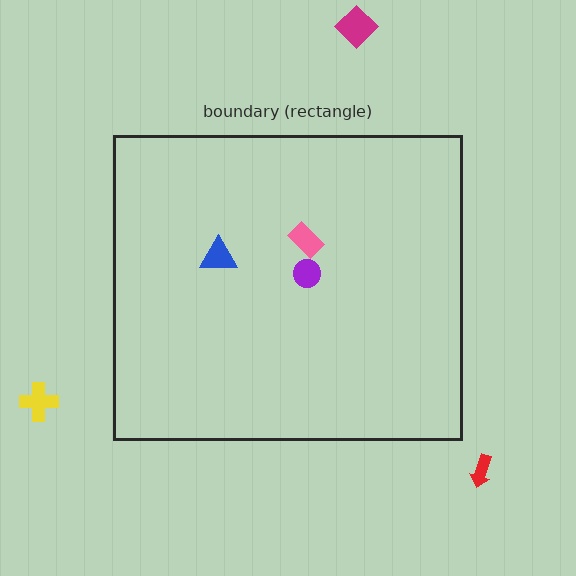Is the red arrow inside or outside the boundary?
Outside.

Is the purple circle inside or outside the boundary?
Inside.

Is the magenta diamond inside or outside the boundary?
Outside.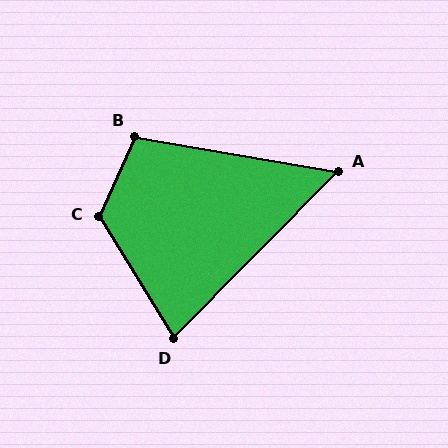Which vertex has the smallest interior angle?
A, at approximately 55 degrees.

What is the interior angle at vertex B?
Approximately 104 degrees (obtuse).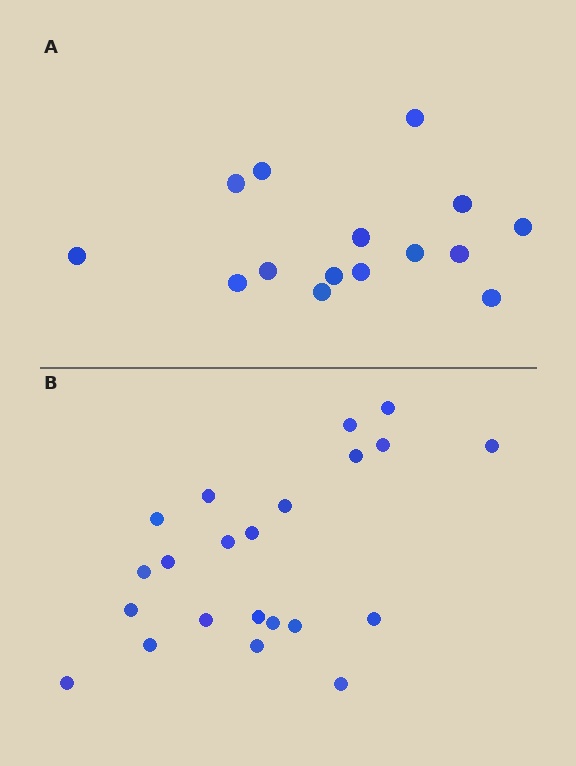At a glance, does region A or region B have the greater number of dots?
Region B (the bottom region) has more dots.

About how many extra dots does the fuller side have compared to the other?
Region B has roughly 8 or so more dots than region A.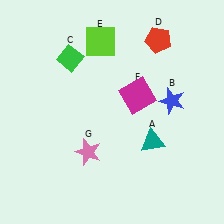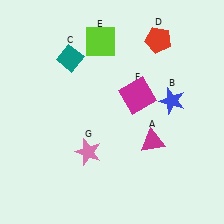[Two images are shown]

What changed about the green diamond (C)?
In Image 1, C is green. In Image 2, it changed to teal.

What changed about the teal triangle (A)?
In Image 1, A is teal. In Image 2, it changed to magenta.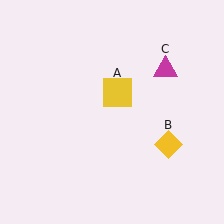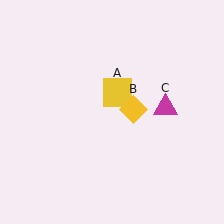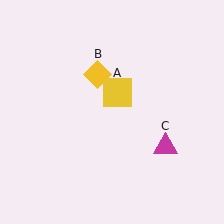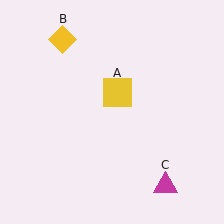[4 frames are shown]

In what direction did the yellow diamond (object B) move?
The yellow diamond (object B) moved up and to the left.